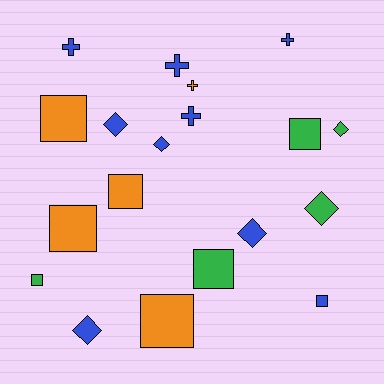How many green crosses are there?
There are no green crosses.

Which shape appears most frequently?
Square, with 8 objects.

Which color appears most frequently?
Blue, with 9 objects.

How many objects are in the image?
There are 19 objects.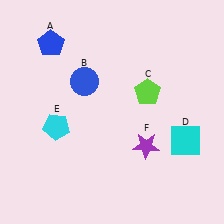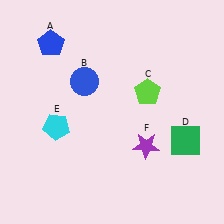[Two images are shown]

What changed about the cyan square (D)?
In Image 1, D is cyan. In Image 2, it changed to green.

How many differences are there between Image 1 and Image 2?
There is 1 difference between the two images.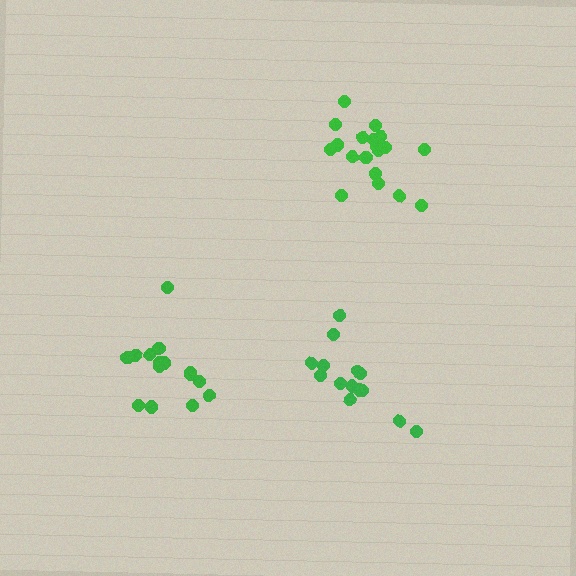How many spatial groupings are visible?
There are 3 spatial groupings.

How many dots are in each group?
Group 1: 19 dots, Group 2: 15 dots, Group 3: 14 dots (48 total).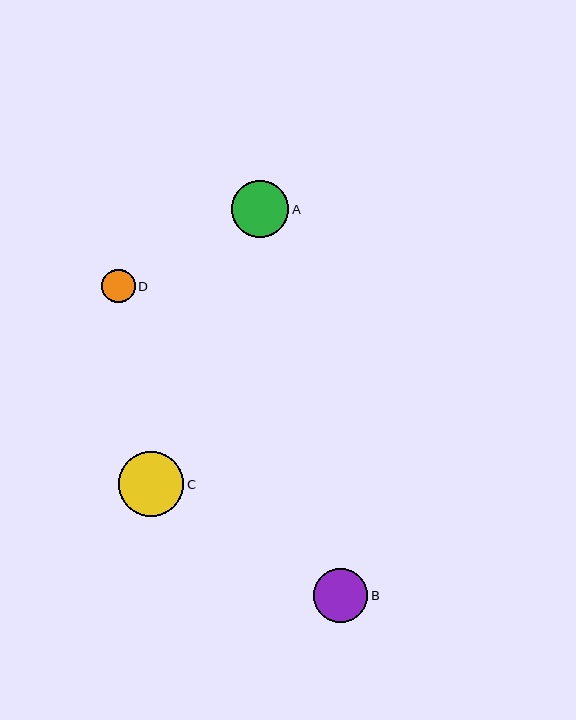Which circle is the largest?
Circle C is the largest with a size of approximately 65 pixels.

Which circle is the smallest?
Circle D is the smallest with a size of approximately 33 pixels.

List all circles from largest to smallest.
From largest to smallest: C, A, B, D.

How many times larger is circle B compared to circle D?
Circle B is approximately 1.6 times the size of circle D.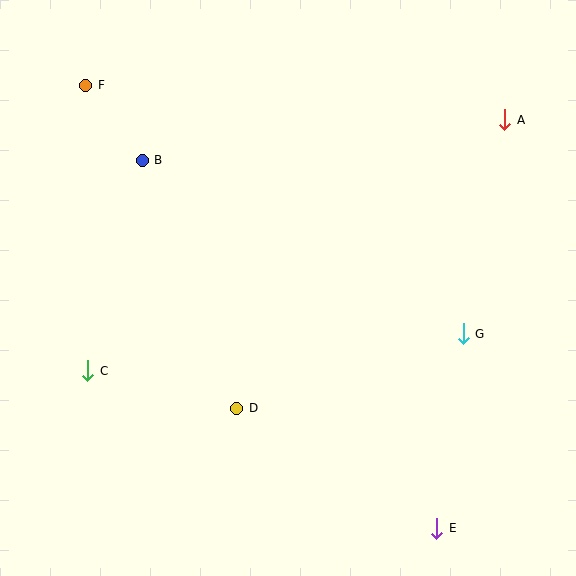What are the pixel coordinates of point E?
Point E is at (437, 528).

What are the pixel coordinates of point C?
Point C is at (88, 371).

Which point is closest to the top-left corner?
Point F is closest to the top-left corner.